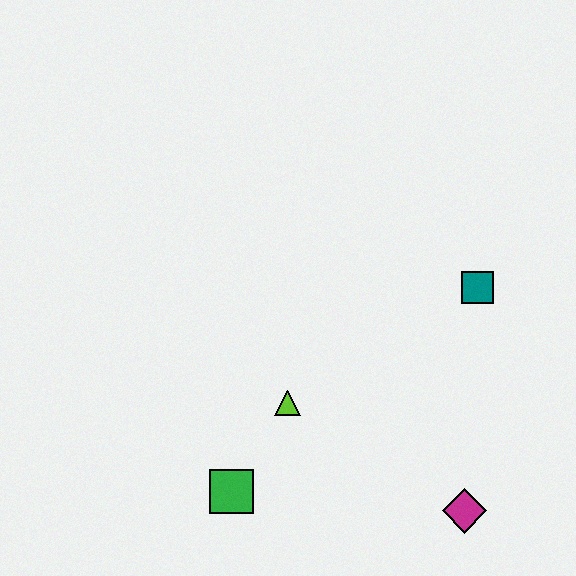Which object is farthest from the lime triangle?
The teal square is farthest from the lime triangle.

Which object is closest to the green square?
The lime triangle is closest to the green square.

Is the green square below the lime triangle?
Yes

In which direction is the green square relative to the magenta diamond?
The green square is to the left of the magenta diamond.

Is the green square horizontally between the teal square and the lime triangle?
No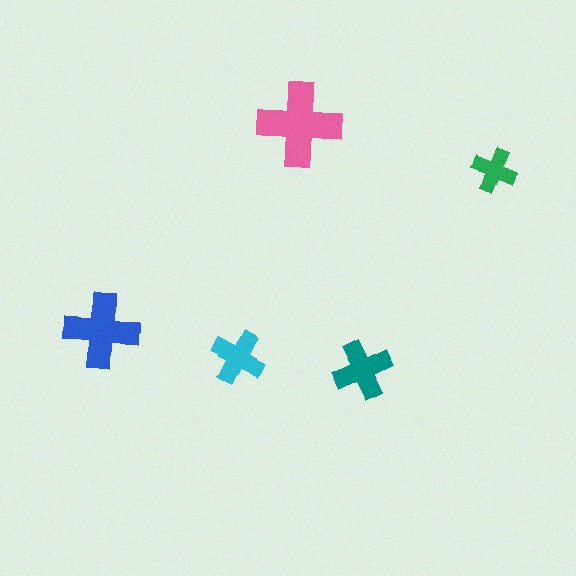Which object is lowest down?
The teal cross is bottommost.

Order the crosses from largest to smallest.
the pink one, the blue one, the teal one, the cyan one, the green one.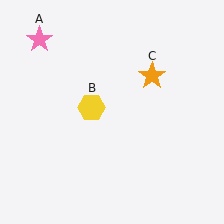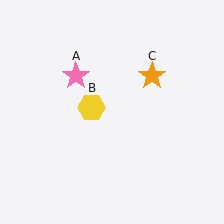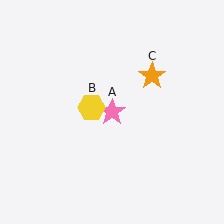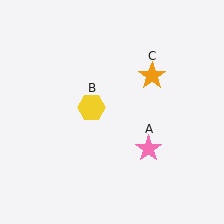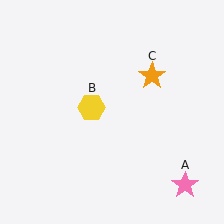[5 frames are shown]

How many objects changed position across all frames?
1 object changed position: pink star (object A).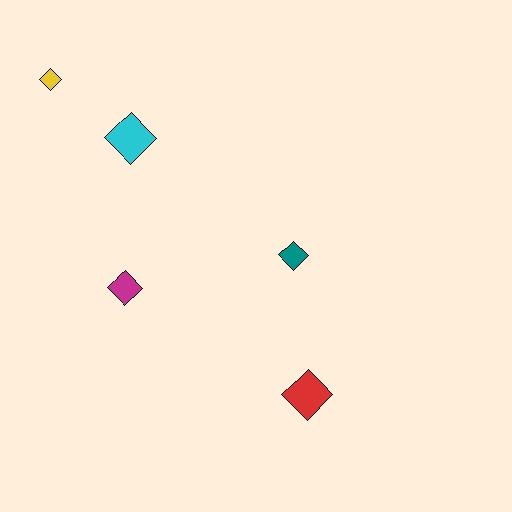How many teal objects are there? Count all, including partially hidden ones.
There is 1 teal object.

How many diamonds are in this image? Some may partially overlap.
There are 5 diamonds.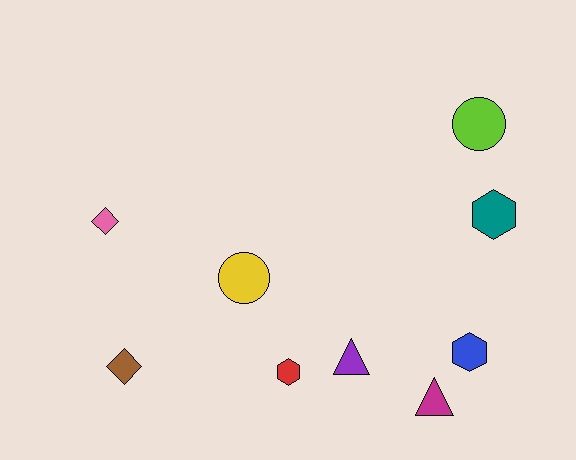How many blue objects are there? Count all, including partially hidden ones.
There is 1 blue object.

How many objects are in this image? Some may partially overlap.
There are 9 objects.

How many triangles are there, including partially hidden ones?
There are 2 triangles.